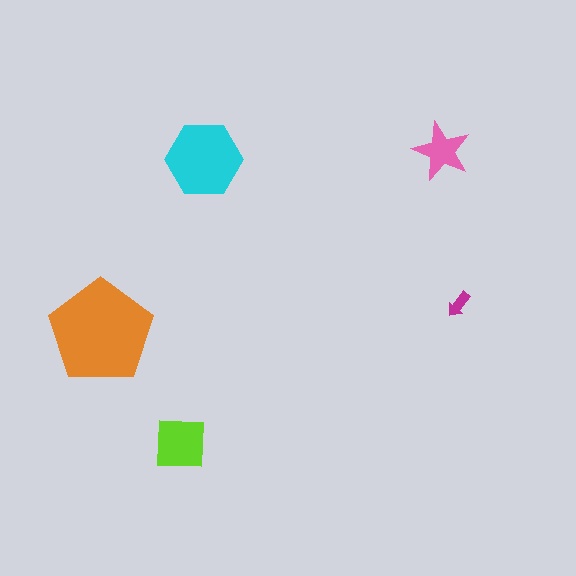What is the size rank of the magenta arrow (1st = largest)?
5th.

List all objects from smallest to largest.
The magenta arrow, the pink star, the lime square, the cyan hexagon, the orange pentagon.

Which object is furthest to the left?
The orange pentagon is leftmost.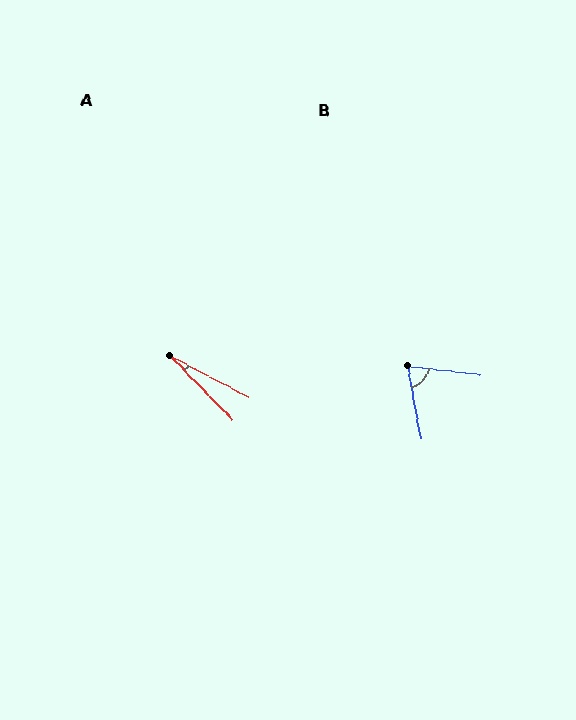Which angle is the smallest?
A, at approximately 18 degrees.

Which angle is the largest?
B, at approximately 73 degrees.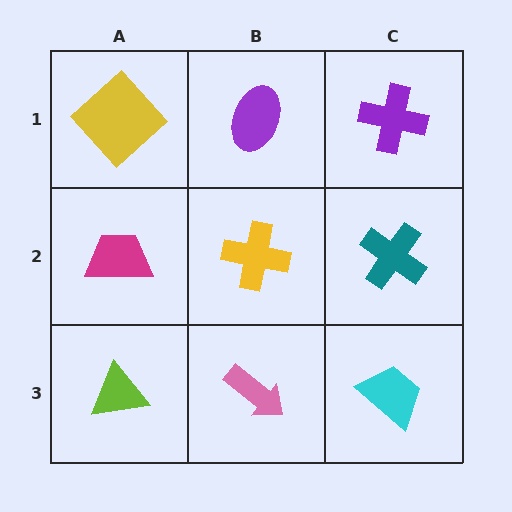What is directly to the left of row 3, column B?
A lime triangle.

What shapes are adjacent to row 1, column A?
A magenta trapezoid (row 2, column A), a purple ellipse (row 1, column B).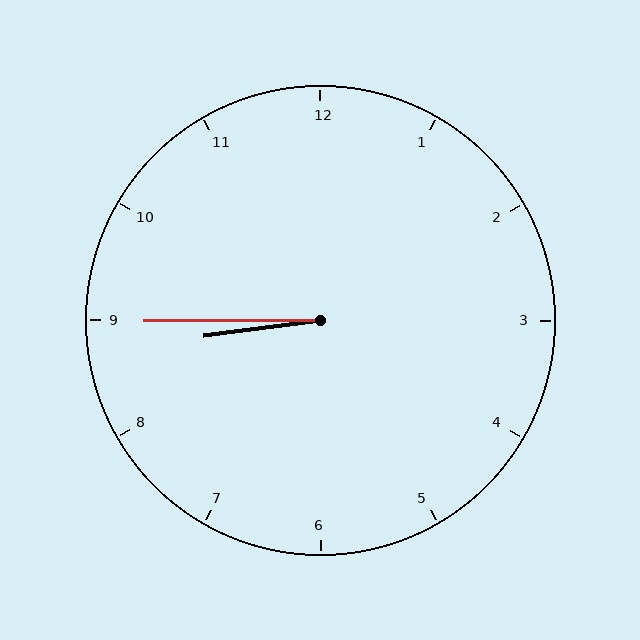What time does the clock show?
8:45.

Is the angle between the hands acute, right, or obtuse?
It is acute.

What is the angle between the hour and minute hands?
Approximately 8 degrees.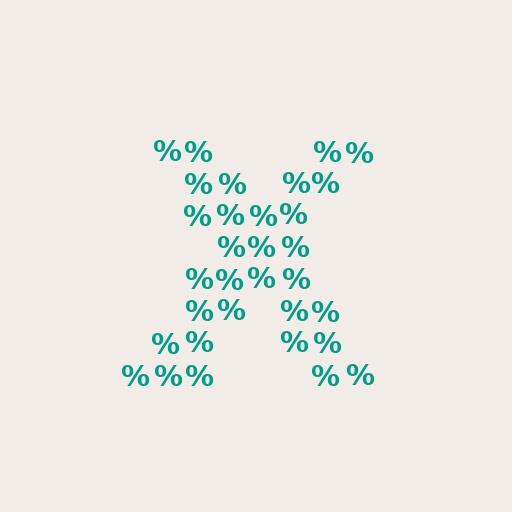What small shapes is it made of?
It is made of small percent signs.